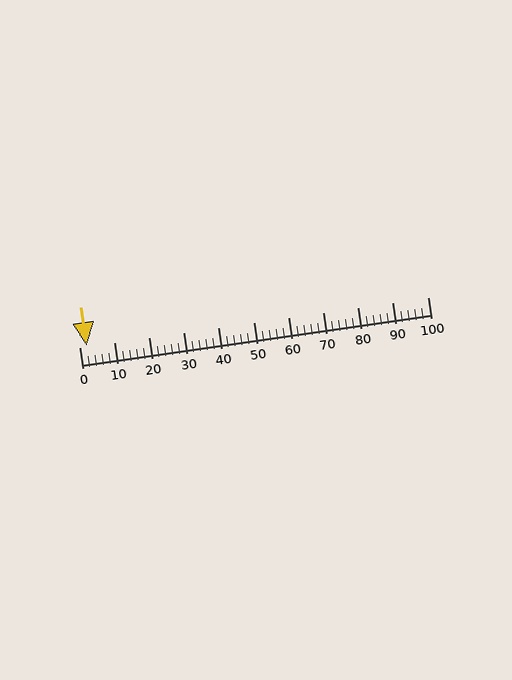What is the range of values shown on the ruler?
The ruler shows values from 0 to 100.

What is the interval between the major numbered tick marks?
The major tick marks are spaced 10 units apart.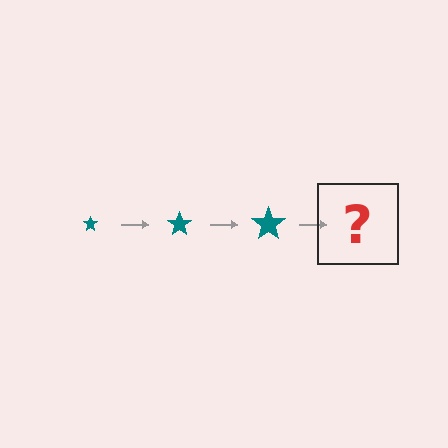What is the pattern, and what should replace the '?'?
The pattern is that the star gets progressively larger each step. The '?' should be a teal star, larger than the previous one.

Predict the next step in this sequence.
The next step is a teal star, larger than the previous one.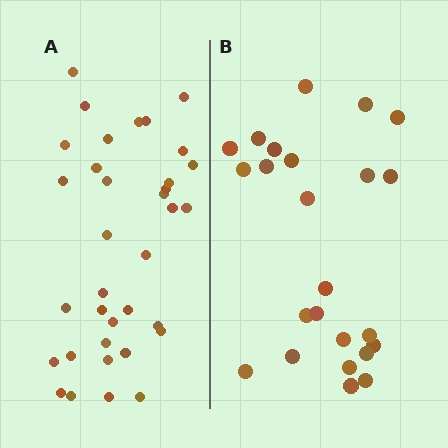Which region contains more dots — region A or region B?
Region A (the left region) has more dots.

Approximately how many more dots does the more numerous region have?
Region A has roughly 12 or so more dots than region B.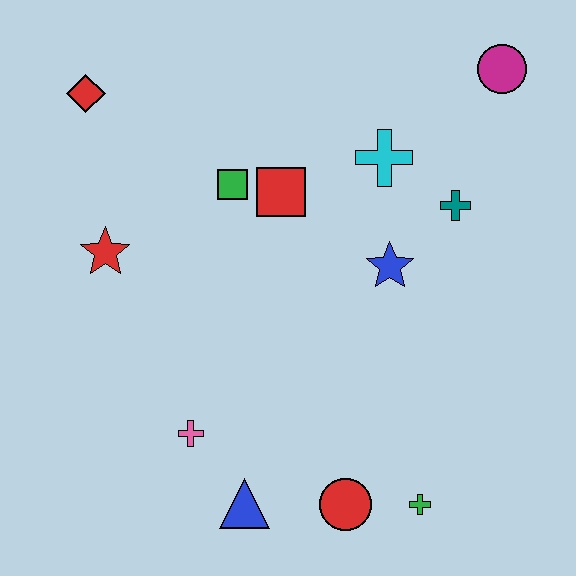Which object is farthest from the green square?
The green cross is farthest from the green square.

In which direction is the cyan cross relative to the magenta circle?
The cyan cross is to the left of the magenta circle.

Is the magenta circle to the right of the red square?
Yes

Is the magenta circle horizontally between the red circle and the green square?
No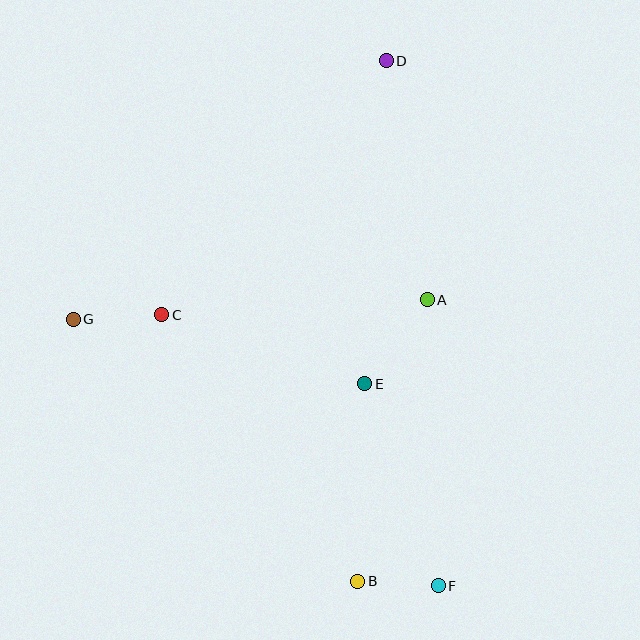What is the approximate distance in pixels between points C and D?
The distance between C and D is approximately 339 pixels.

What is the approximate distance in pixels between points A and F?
The distance between A and F is approximately 286 pixels.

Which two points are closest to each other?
Points B and F are closest to each other.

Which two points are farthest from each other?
Points D and F are farthest from each other.